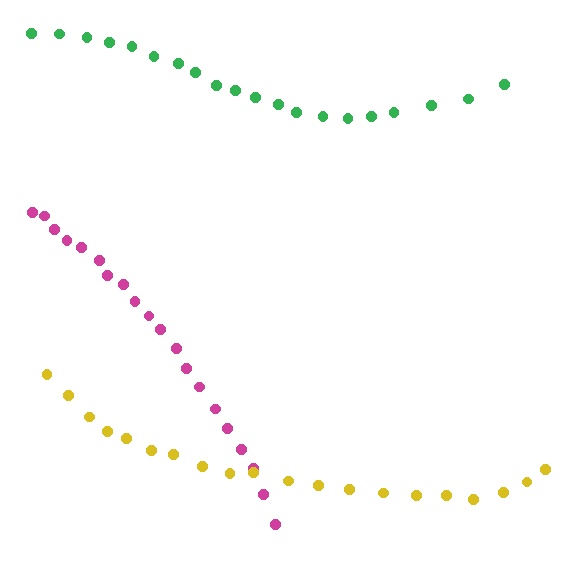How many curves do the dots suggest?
There are 3 distinct paths.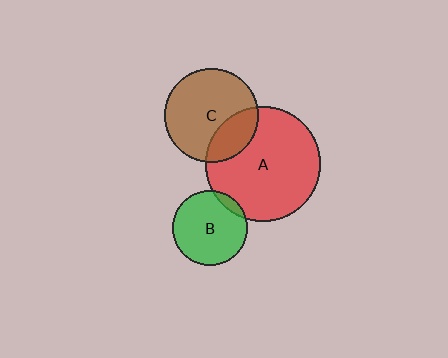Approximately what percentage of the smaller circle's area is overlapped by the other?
Approximately 10%.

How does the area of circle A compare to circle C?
Approximately 1.5 times.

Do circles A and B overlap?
Yes.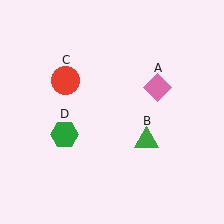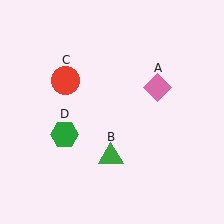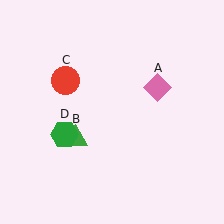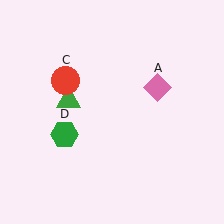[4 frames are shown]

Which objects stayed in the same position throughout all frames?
Pink diamond (object A) and red circle (object C) and green hexagon (object D) remained stationary.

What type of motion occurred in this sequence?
The green triangle (object B) rotated clockwise around the center of the scene.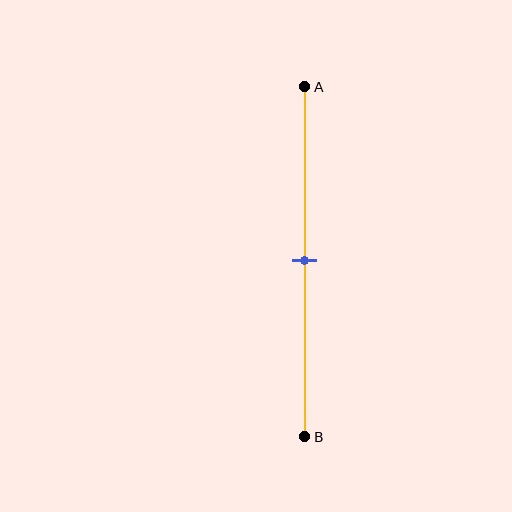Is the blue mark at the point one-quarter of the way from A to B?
No, the mark is at about 50% from A, not at the 25% one-quarter point.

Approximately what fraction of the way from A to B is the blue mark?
The blue mark is approximately 50% of the way from A to B.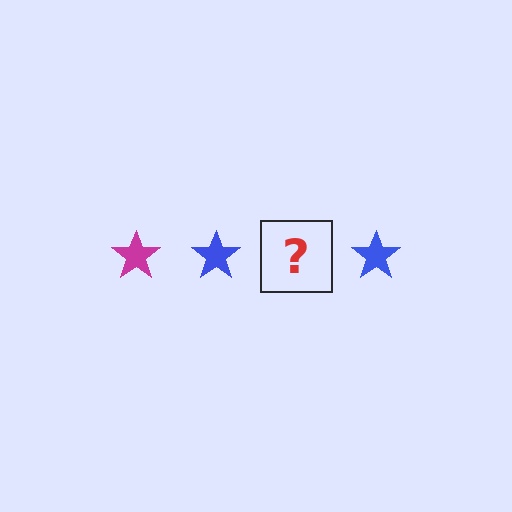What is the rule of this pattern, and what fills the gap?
The rule is that the pattern cycles through magenta, blue stars. The gap should be filled with a magenta star.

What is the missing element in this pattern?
The missing element is a magenta star.